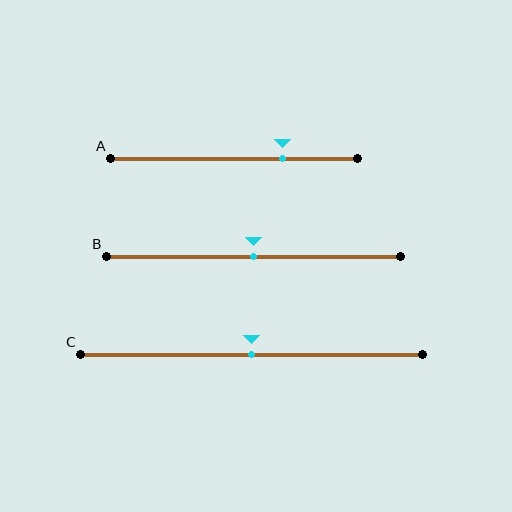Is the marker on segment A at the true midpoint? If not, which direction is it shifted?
No, the marker on segment A is shifted to the right by about 19% of the segment length.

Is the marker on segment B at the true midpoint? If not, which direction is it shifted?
Yes, the marker on segment B is at the true midpoint.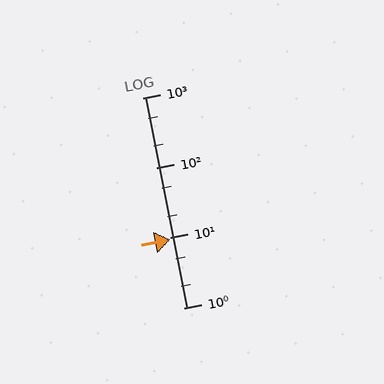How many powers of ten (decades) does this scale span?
The scale spans 3 decades, from 1 to 1000.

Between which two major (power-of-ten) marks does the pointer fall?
The pointer is between 1 and 10.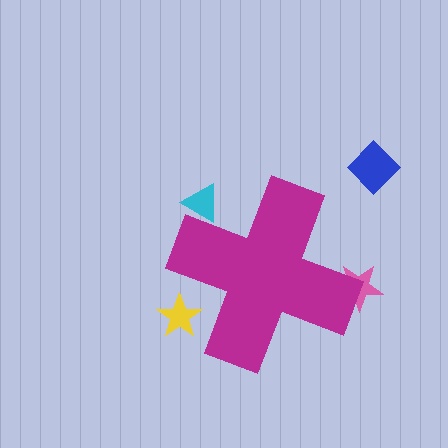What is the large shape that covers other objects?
A magenta cross.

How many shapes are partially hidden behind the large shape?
3 shapes are partially hidden.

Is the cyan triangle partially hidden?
Yes, the cyan triangle is partially hidden behind the magenta cross.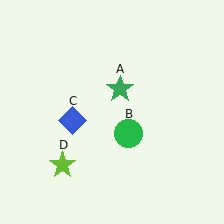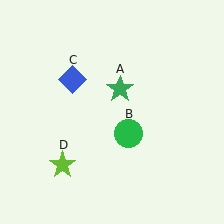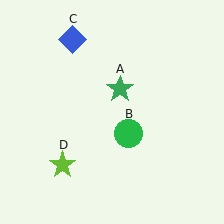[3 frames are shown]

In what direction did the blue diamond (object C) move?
The blue diamond (object C) moved up.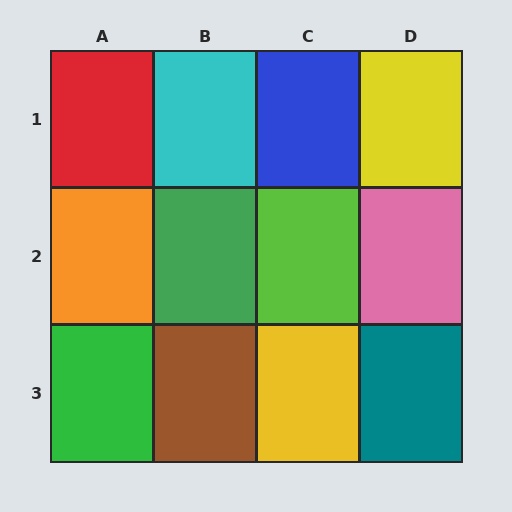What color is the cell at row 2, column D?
Pink.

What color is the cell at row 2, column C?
Lime.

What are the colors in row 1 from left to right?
Red, cyan, blue, yellow.